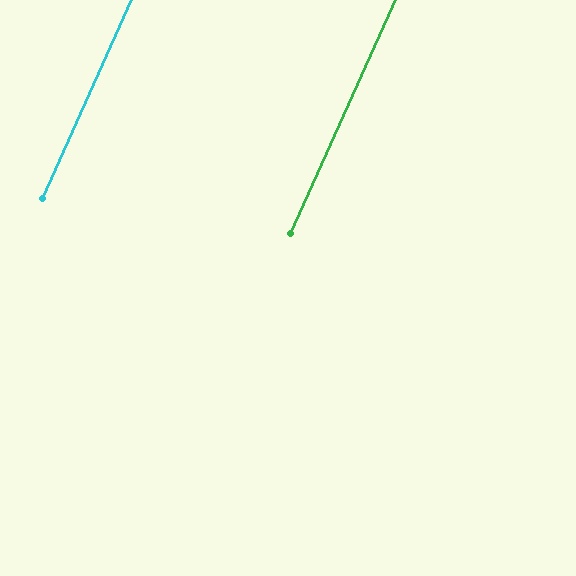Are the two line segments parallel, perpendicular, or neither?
Parallel — their directions differ by only 0.3°.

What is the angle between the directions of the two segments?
Approximately 0 degrees.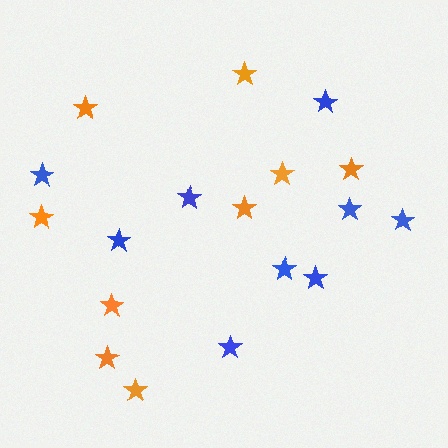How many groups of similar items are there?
There are 2 groups: one group of orange stars (9) and one group of blue stars (9).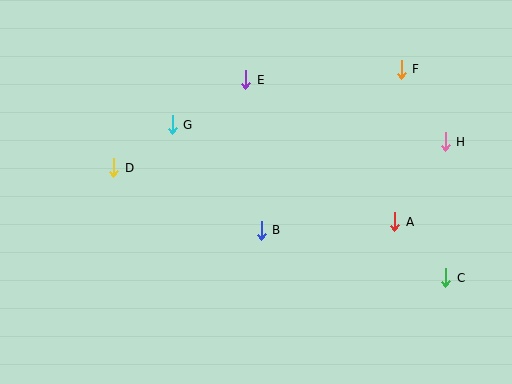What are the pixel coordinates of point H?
Point H is at (445, 142).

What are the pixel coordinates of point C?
Point C is at (446, 278).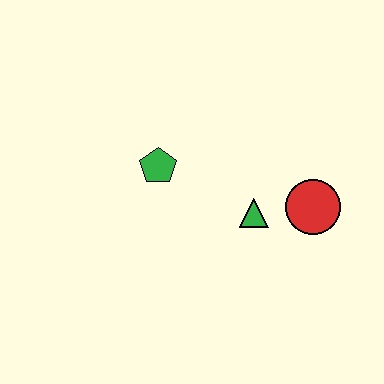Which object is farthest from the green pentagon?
The red circle is farthest from the green pentagon.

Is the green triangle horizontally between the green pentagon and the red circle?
Yes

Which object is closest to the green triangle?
The red circle is closest to the green triangle.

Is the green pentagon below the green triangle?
No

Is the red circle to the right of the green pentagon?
Yes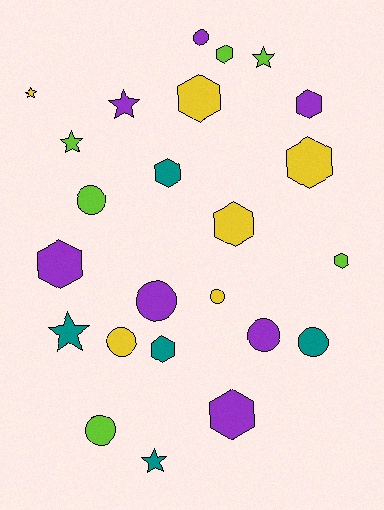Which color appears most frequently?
Purple, with 7 objects.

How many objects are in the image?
There are 24 objects.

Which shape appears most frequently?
Hexagon, with 10 objects.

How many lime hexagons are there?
There are 2 lime hexagons.